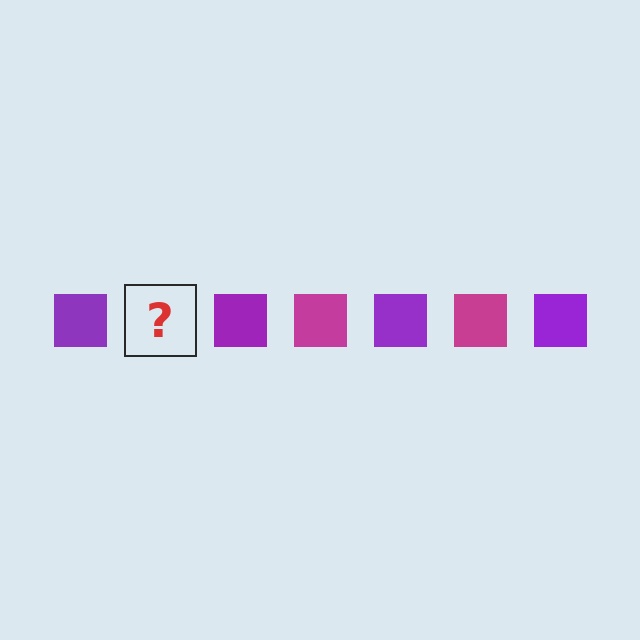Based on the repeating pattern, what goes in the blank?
The blank should be a magenta square.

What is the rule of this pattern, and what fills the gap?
The rule is that the pattern cycles through purple, magenta squares. The gap should be filled with a magenta square.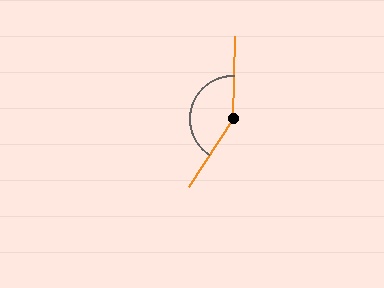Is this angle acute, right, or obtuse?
It is obtuse.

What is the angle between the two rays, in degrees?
Approximately 149 degrees.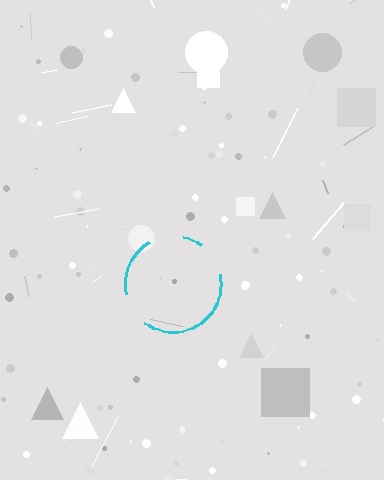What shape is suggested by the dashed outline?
The dashed outline suggests a circle.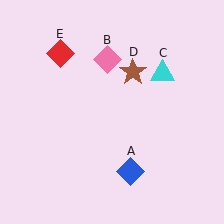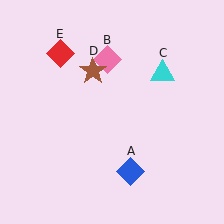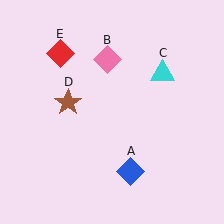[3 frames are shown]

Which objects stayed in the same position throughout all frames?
Blue diamond (object A) and pink diamond (object B) and cyan triangle (object C) and red diamond (object E) remained stationary.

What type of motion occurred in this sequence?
The brown star (object D) rotated counterclockwise around the center of the scene.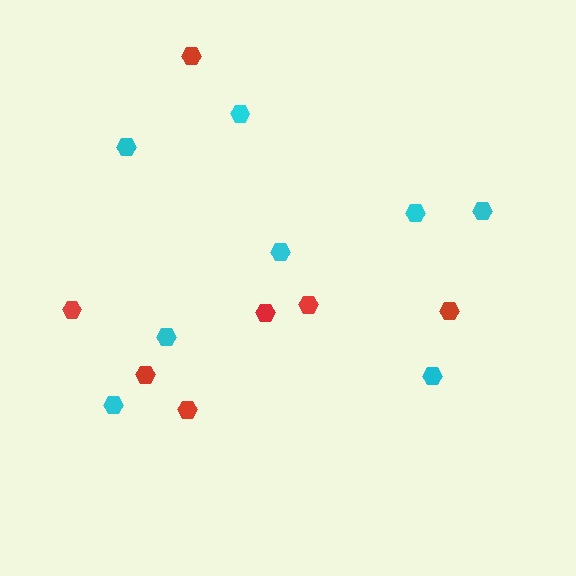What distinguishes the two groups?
There are 2 groups: one group of red hexagons (7) and one group of cyan hexagons (8).